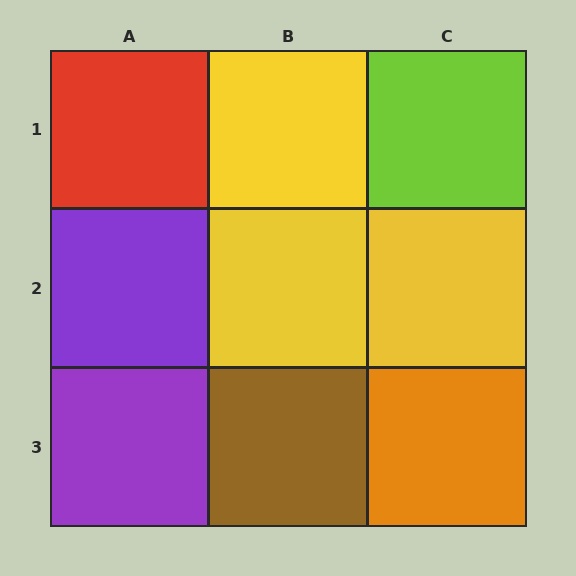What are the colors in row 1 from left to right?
Red, yellow, lime.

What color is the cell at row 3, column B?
Brown.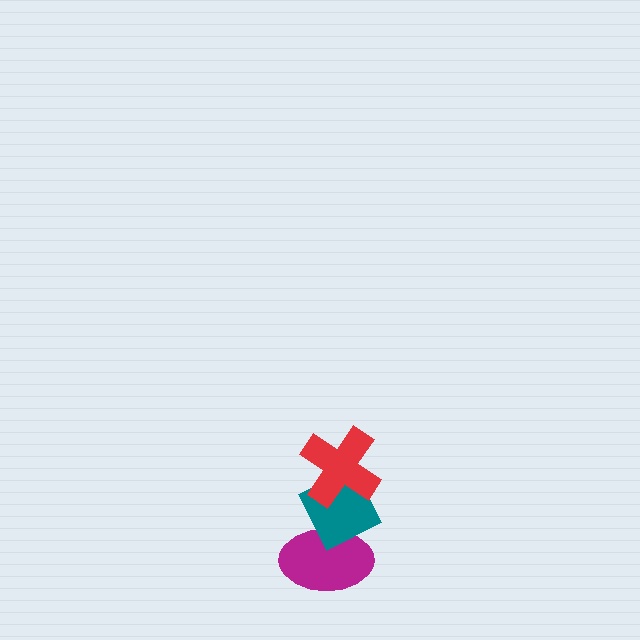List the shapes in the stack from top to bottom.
From top to bottom: the red cross, the teal diamond, the magenta ellipse.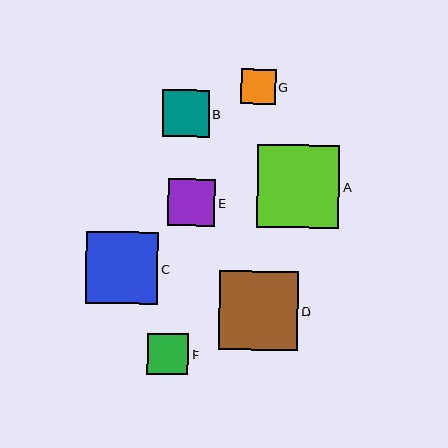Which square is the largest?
Square A is the largest with a size of approximately 83 pixels.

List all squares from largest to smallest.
From largest to smallest: A, D, C, B, E, F, G.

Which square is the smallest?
Square G is the smallest with a size of approximately 35 pixels.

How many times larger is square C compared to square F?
Square C is approximately 1.8 times the size of square F.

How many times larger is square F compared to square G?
Square F is approximately 1.2 times the size of square G.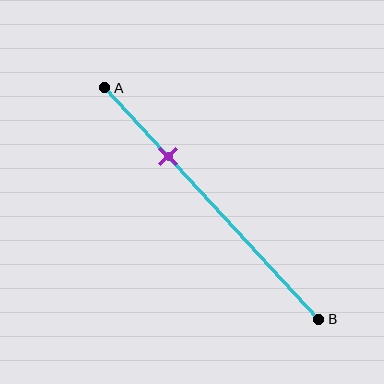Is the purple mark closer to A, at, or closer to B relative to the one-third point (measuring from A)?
The purple mark is closer to point A than the one-third point of segment AB.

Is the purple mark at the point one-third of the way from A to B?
No, the mark is at about 30% from A, not at the 33% one-third point.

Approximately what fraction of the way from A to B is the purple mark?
The purple mark is approximately 30% of the way from A to B.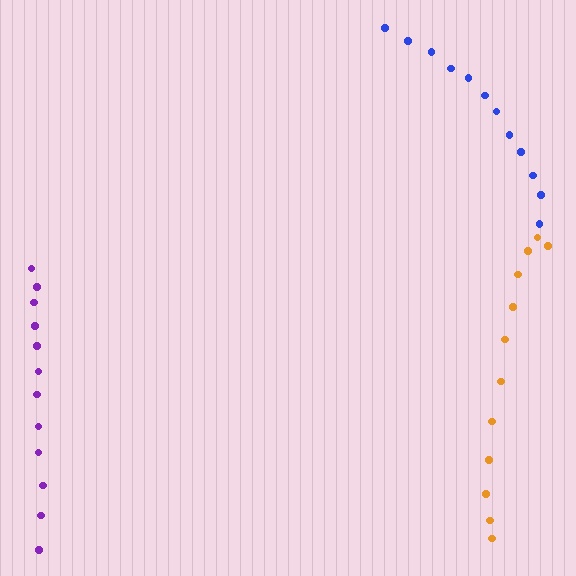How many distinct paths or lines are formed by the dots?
There are 3 distinct paths.